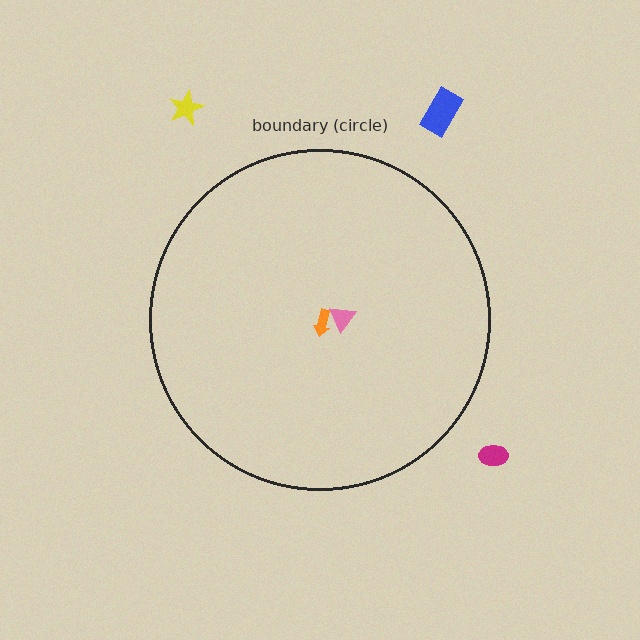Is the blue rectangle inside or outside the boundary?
Outside.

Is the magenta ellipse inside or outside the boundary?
Outside.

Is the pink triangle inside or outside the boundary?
Inside.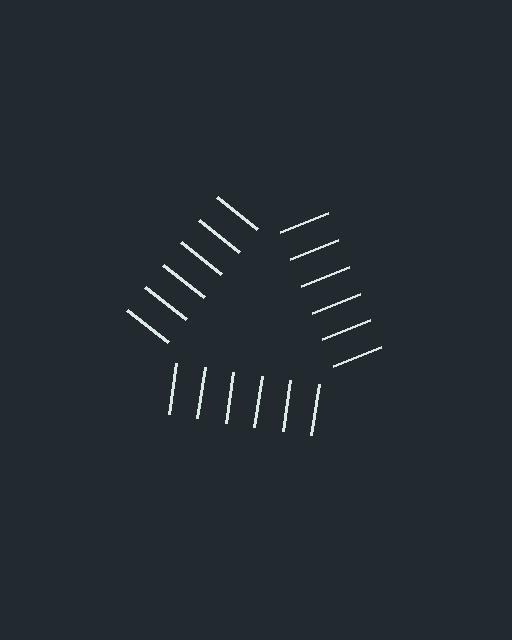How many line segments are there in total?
18 — 6 along each of the 3 edges.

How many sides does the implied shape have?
3 sides — the line-ends trace a triangle.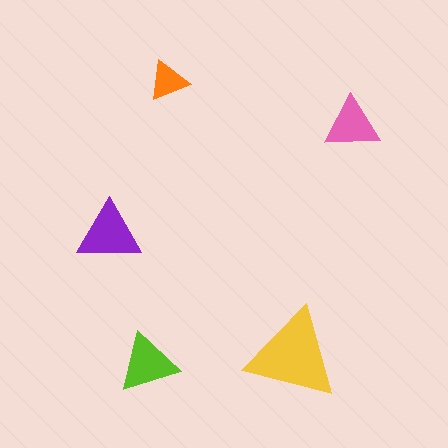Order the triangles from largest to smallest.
the yellow one, the purple one, the lime one, the pink one, the orange one.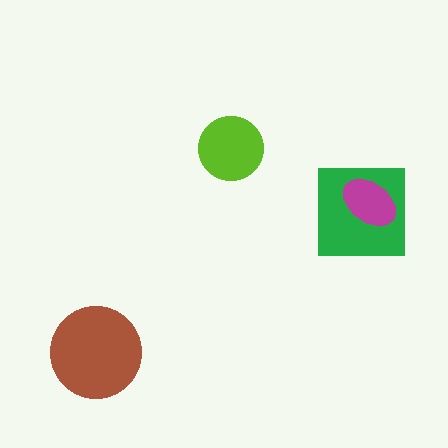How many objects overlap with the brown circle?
0 objects overlap with the brown circle.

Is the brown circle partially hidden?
No, no other shape covers it.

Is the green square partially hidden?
Yes, it is partially covered by another shape.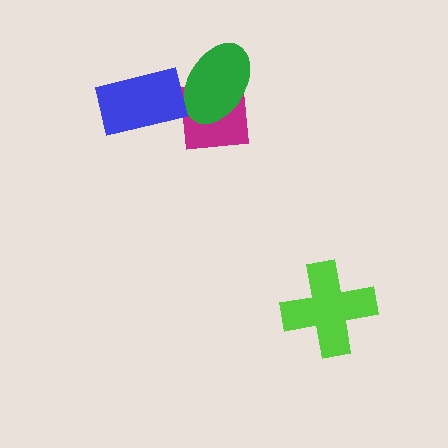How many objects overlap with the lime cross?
0 objects overlap with the lime cross.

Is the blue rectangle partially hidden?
No, no other shape covers it.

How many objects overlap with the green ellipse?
1 object overlaps with the green ellipse.